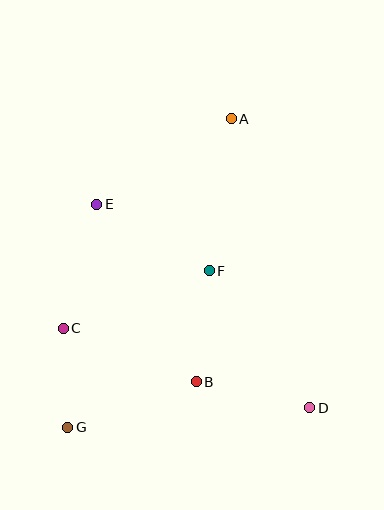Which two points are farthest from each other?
Points A and G are farthest from each other.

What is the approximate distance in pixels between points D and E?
The distance between D and E is approximately 294 pixels.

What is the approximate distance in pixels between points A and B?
The distance between A and B is approximately 265 pixels.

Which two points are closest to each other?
Points C and G are closest to each other.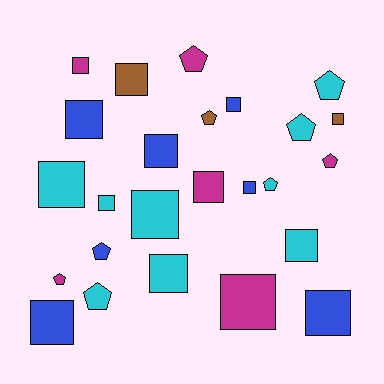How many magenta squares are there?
There are 3 magenta squares.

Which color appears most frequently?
Cyan, with 9 objects.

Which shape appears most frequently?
Square, with 16 objects.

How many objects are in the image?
There are 25 objects.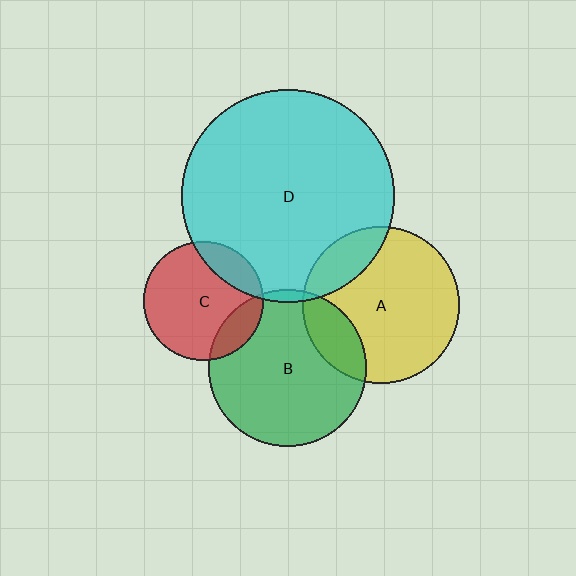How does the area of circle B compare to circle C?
Approximately 1.7 times.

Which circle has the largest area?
Circle D (cyan).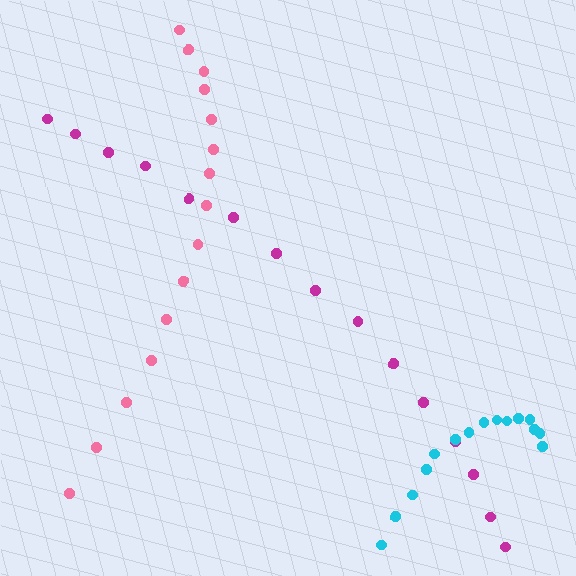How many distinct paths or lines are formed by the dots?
There are 3 distinct paths.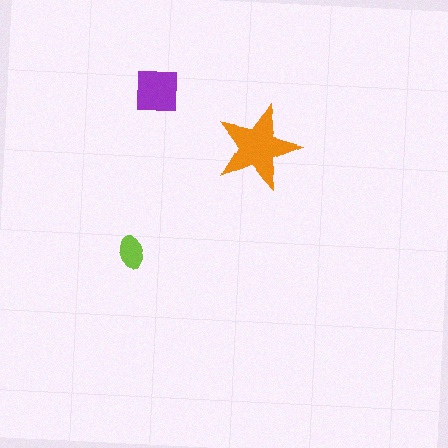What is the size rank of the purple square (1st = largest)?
2nd.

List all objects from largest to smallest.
The orange star, the purple square, the lime ellipse.